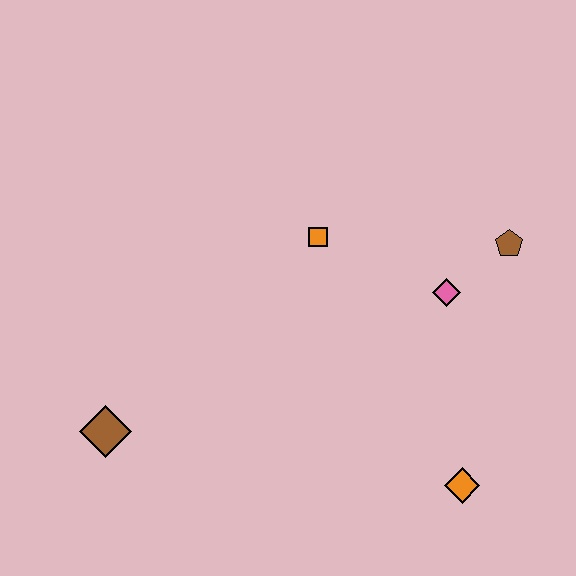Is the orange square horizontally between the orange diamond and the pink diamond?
No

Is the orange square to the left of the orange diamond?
Yes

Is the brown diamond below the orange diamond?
No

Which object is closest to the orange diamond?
The pink diamond is closest to the orange diamond.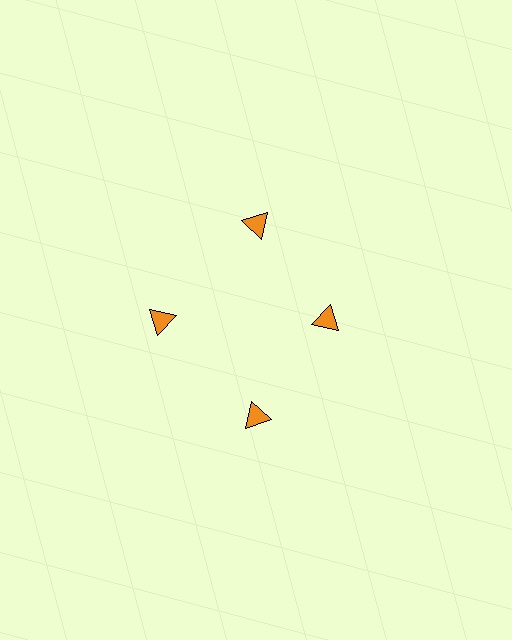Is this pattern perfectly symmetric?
No. The 4 orange triangles are arranged in a ring, but one element near the 3 o'clock position is pulled inward toward the center, breaking the 4-fold rotational symmetry.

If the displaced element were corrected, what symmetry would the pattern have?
It would have 4-fold rotational symmetry — the pattern would map onto itself every 90 degrees.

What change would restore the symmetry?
The symmetry would be restored by moving it outward, back onto the ring so that all 4 triangles sit at equal angles and equal distance from the center.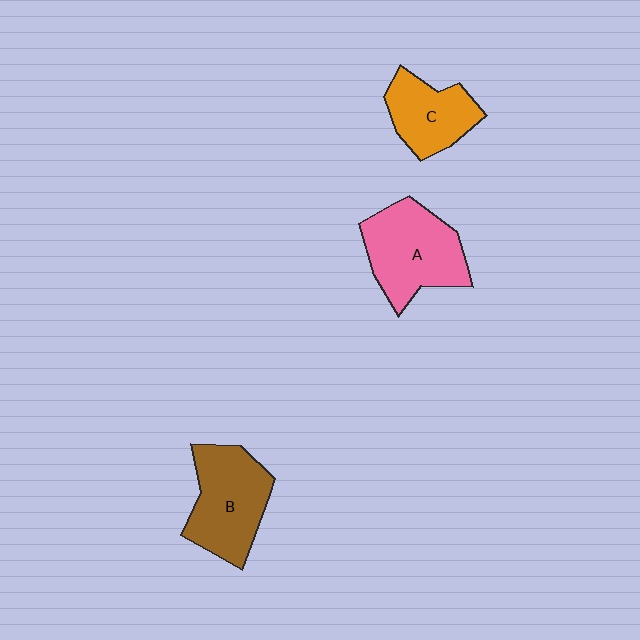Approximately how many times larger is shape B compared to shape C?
Approximately 1.4 times.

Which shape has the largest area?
Shape A (pink).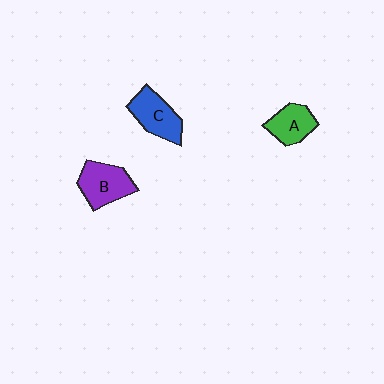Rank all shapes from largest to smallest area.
From largest to smallest: B (purple), C (blue), A (green).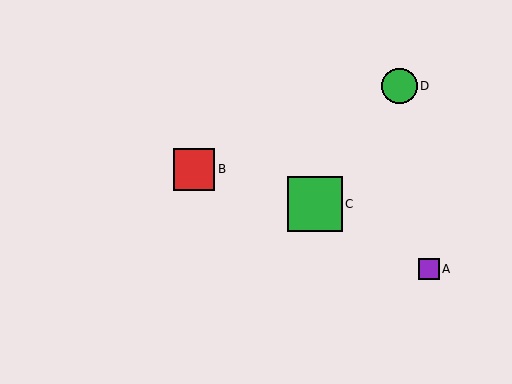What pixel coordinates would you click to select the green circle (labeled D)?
Click at (400, 86) to select the green circle D.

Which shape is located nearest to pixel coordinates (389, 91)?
The green circle (labeled D) at (400, 86) is nearest to that location.